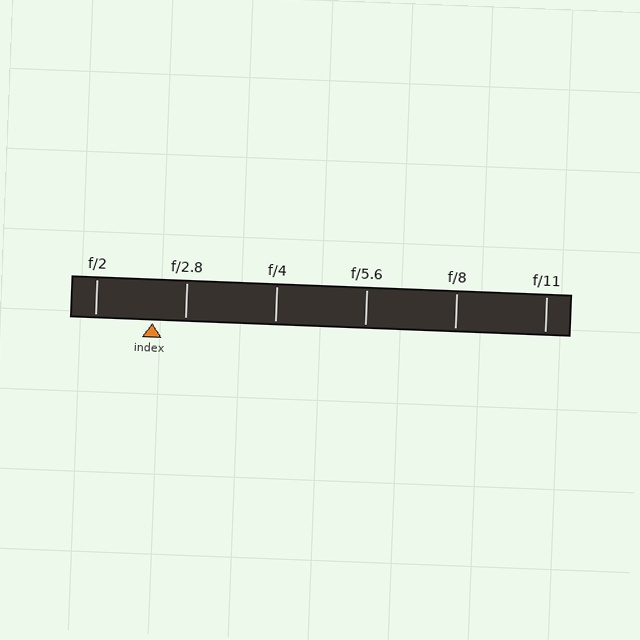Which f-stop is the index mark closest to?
The index mark is closest to f/2.8.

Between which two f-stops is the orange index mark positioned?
The index mark is between f/2 and f/2.8.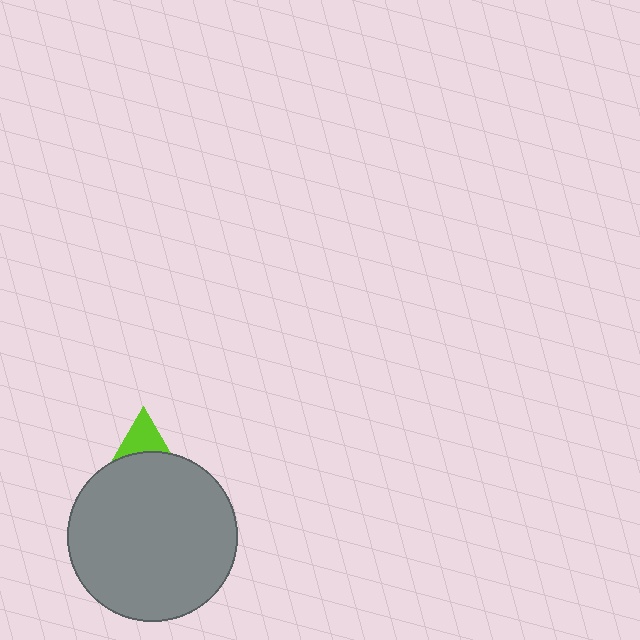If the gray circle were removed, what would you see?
You would see the complete lime triangle.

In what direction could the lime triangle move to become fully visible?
The lime triangle could move up. That would shift it out from behind the gray circle entirely.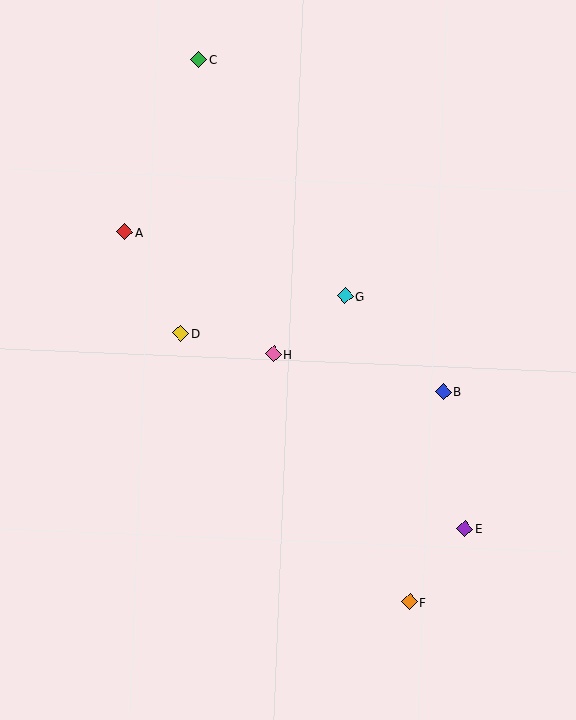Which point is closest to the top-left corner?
Point C is closest to the top-left corner.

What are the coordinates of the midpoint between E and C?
The midpoint between E and C is at (332, 294).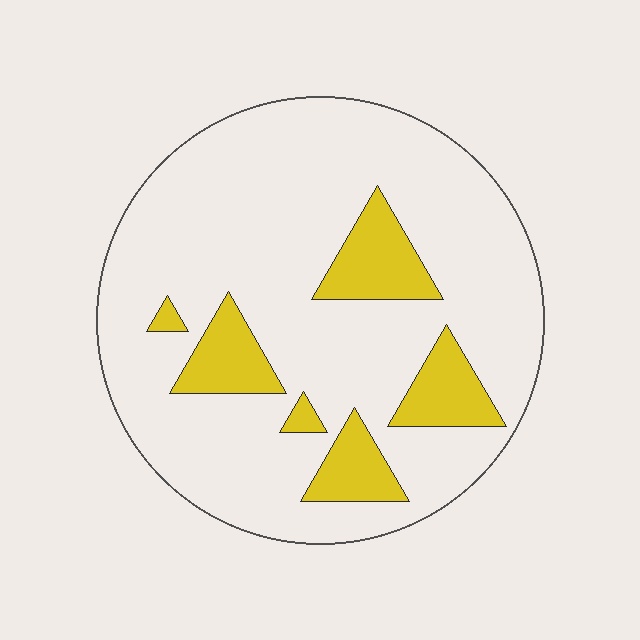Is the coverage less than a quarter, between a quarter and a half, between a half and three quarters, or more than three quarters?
Less than a quarter.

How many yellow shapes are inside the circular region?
6.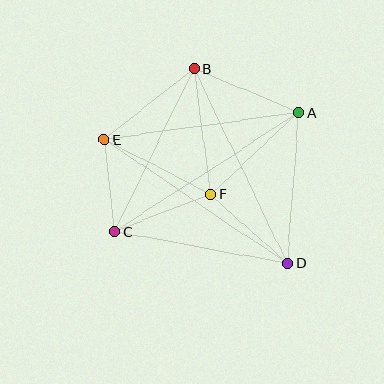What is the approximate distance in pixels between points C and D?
The distance between C and D is approximately 176 pixels.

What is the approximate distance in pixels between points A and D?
The distance between A and D is approximately 151 pixels.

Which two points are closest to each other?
Points C and E are closest to each other.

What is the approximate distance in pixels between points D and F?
The distance between D and F is approximately 103 pixels.